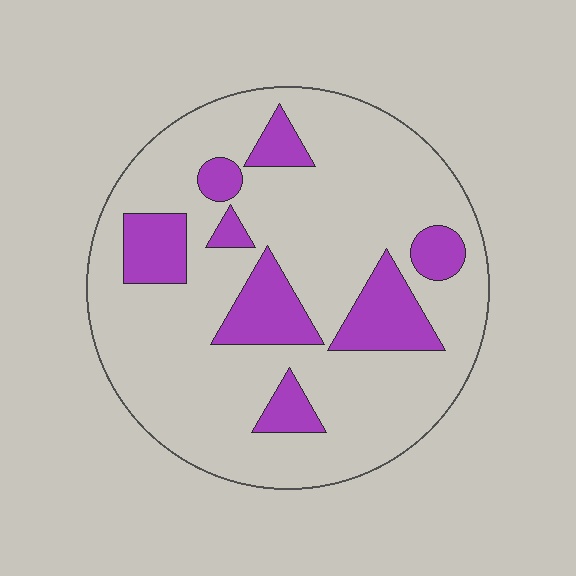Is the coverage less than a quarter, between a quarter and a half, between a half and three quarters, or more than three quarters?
Less than a quarter.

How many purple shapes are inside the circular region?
8.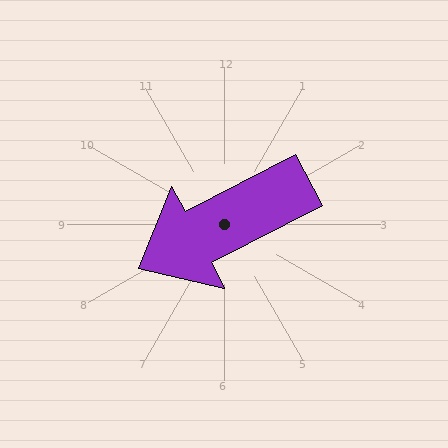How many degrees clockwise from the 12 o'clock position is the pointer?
Approximately 243 degrees.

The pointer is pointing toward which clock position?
Roughly 8 o'clock.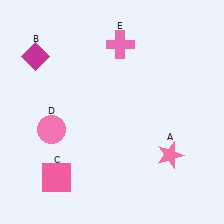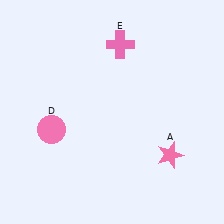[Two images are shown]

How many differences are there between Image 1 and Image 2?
There are 2 differences between the two images.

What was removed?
The magenta diamond (B), the pink square (C) were removed in Image 2.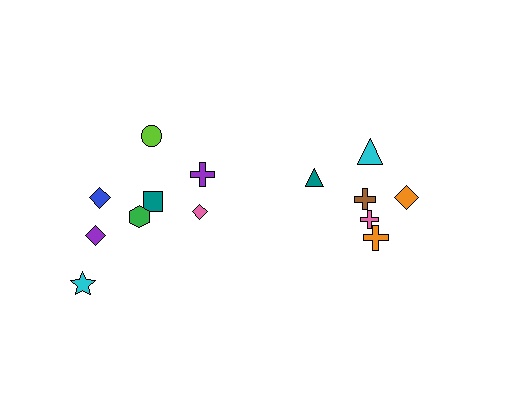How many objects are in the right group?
There are 6 objects.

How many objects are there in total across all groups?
There are 14 objects.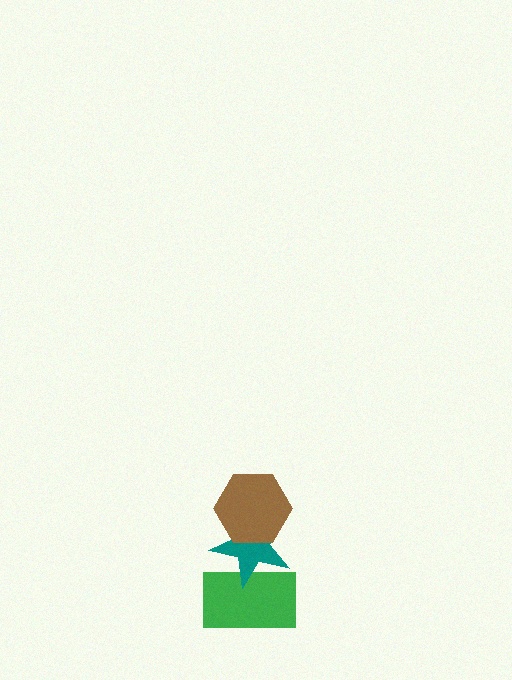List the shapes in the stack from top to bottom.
From top to bottom: the brown hexagon, the teal star, the green rectangle.